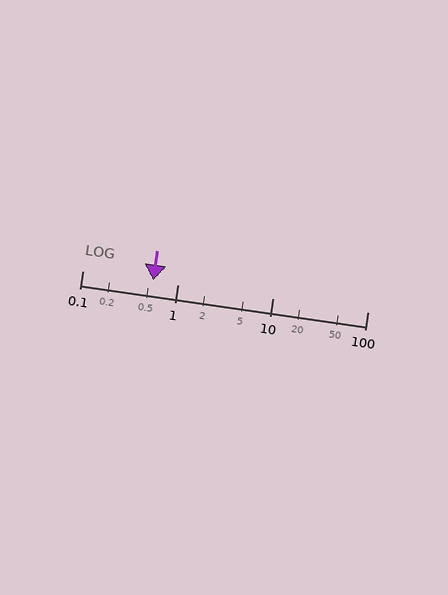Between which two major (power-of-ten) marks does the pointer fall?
The pointer is between 0.1 and 1.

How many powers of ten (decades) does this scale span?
The scale spans 3 decades, from 0.1 to 100.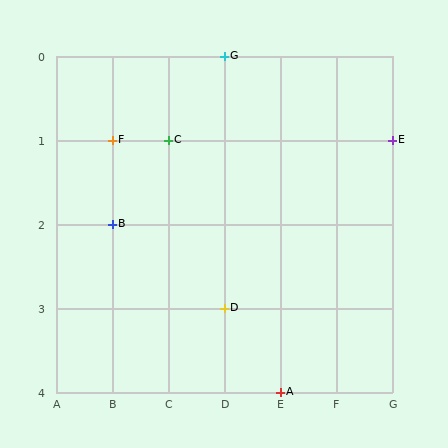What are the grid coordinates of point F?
Point F is at grid coordinates (B, 1).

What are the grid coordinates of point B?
Point B is at grid coordinates (B, 2).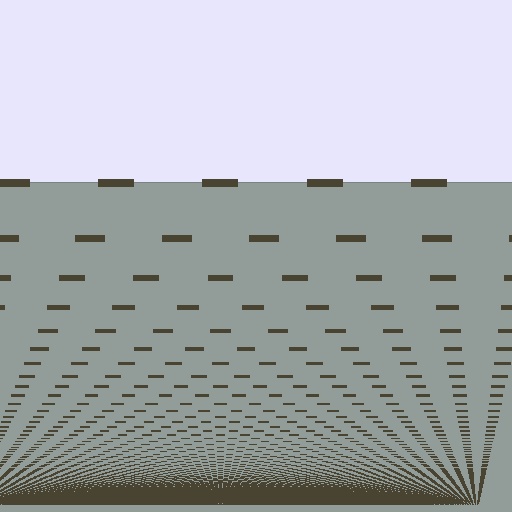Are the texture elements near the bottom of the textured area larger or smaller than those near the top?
Smaller. The gradient is inverted — elements near the bottom are smaller and denser.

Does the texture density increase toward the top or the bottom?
Density increases toward the bottom.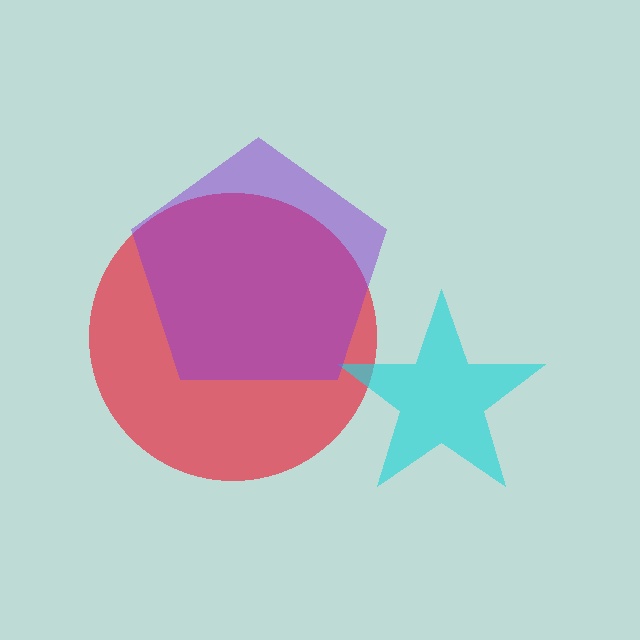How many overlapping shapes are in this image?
There are 3 overlapping shapes in the image.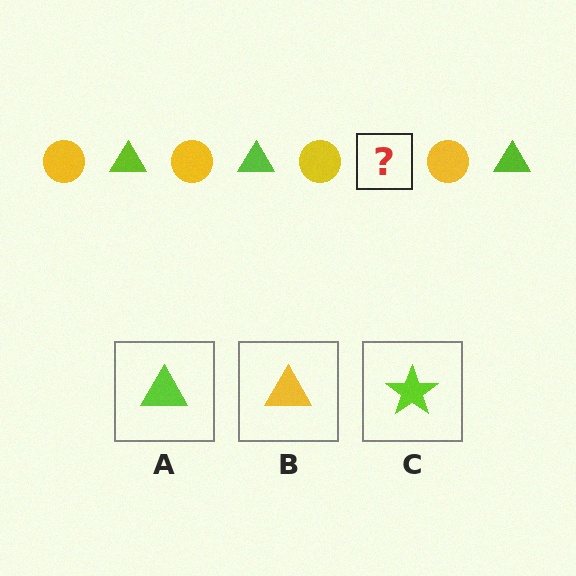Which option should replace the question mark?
Option A.